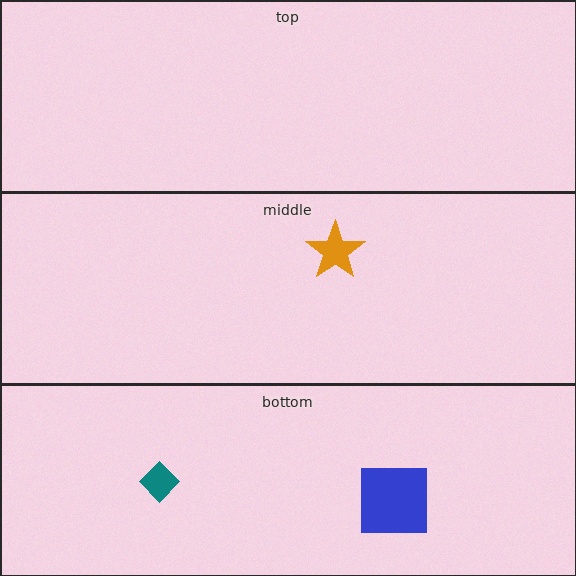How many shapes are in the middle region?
1.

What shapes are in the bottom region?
The teal diamond, the blue square.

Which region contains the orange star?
The middle region.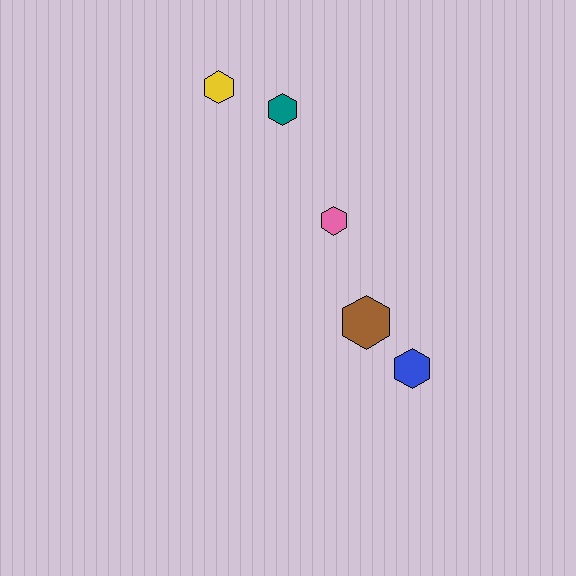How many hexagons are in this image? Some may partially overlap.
There are 5 hexagons.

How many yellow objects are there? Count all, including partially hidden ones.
There is 1 yellow object.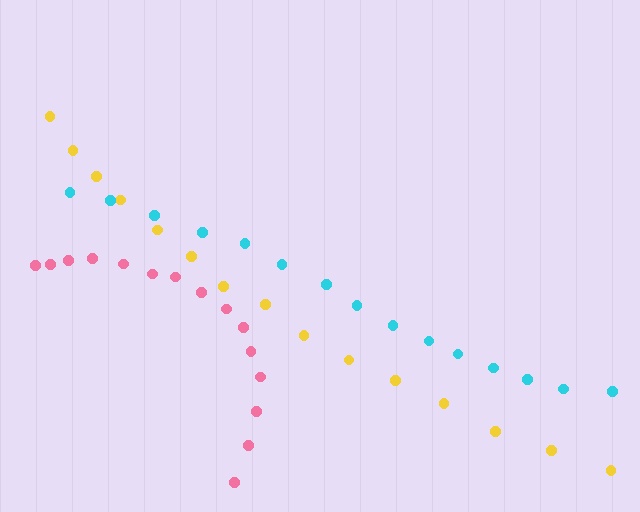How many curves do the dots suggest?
There are 3 distinct paths.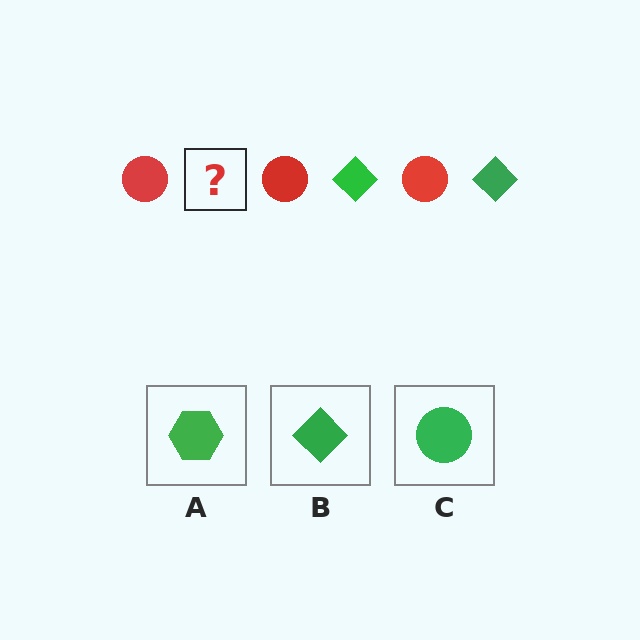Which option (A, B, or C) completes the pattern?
B.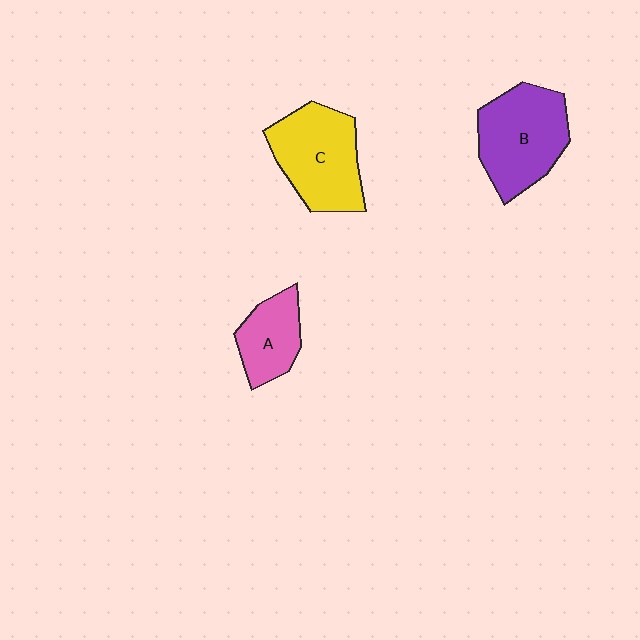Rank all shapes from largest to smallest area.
From largest to smallest: B (purple), C (yellow), A (pink).